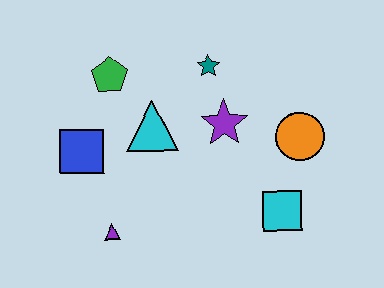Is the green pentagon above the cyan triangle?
Yes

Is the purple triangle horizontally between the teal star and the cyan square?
No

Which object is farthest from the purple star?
The purple triangle is farthest from the purple star.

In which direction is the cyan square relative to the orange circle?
The cyan square is below the orange circle.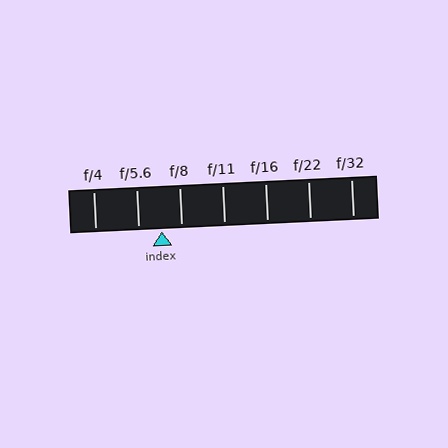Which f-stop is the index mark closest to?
The index mark is closest to f/8.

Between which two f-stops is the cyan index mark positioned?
The index mark is between f/5.6 and f/8.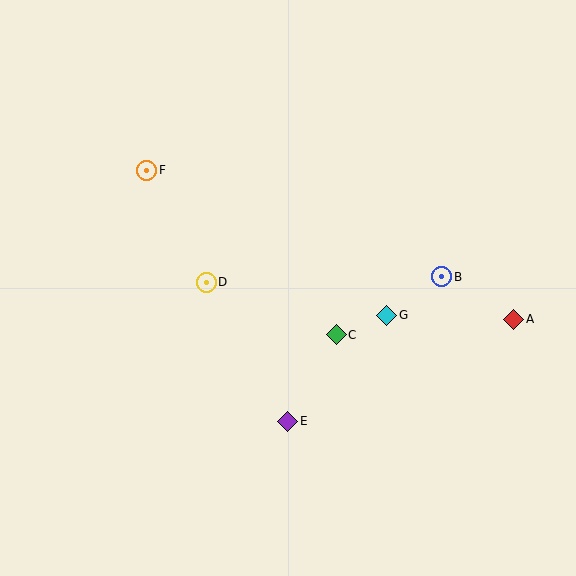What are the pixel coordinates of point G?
Point G is at (387, 315).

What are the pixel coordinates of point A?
Point A is at (514, 320).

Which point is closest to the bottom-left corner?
Point E is closest to the bottom-left corner.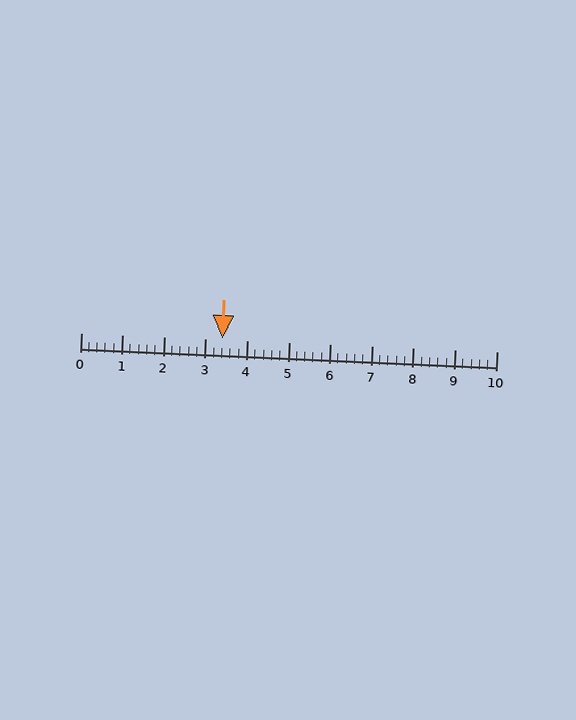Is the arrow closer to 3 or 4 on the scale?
The arrow is closer to 3.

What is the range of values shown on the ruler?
The ruler shows values from 0 to 10.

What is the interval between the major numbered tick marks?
The major tick marks are spaced 1 units apart.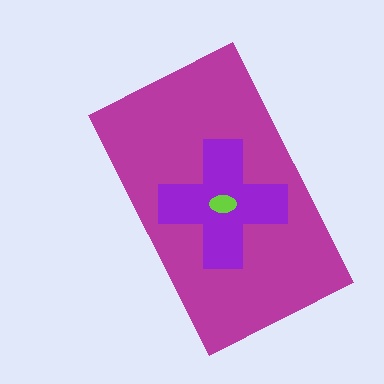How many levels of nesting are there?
3.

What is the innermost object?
The lime ellipse.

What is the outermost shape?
The magenta rectangle.